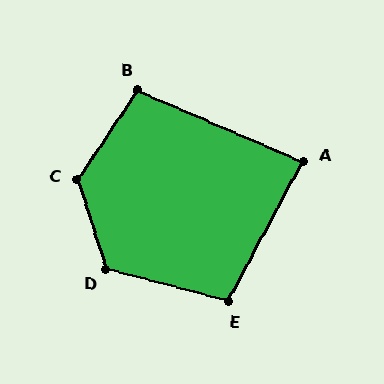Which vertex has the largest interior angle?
C, at approximately 128 degrees.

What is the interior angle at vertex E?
Approximately 104 degrees (obtuse).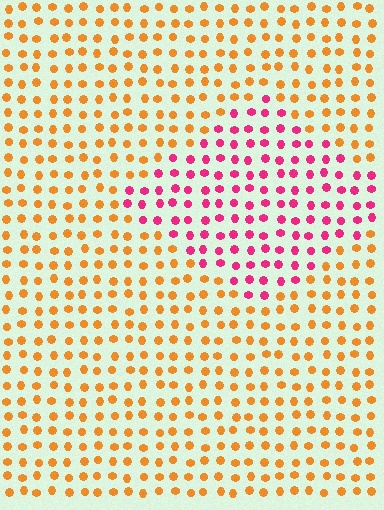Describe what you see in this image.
The image is filled with small orange elements in a uniform arrangement. A diamond-shaped region is visible where the elements are tinted to a slightly different hue, forming a subtle color boundary.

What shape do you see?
I see a diamond.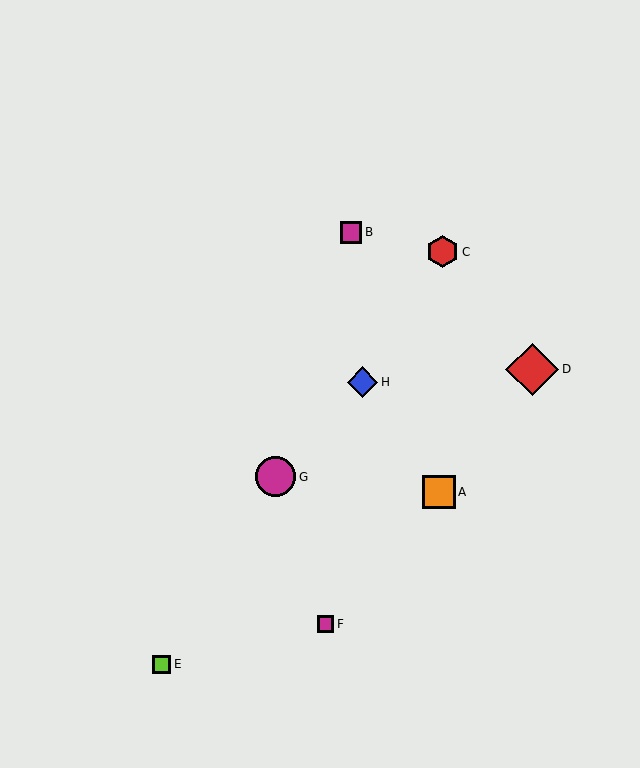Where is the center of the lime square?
The center of the lime square is at (162, 664).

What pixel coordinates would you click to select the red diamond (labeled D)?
Click at (532, 369) to select the red diamond D.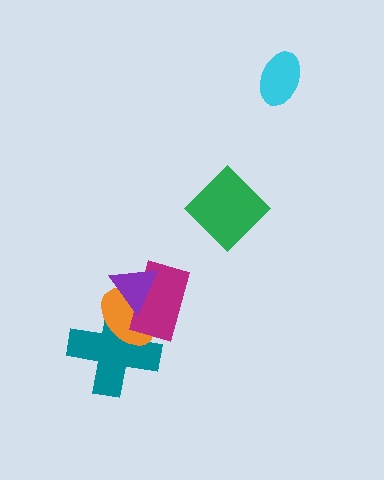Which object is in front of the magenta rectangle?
The purple triangle is in front of the magenta rectangle.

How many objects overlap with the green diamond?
0 objects overlap with the green diamond.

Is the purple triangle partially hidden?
No, no other shape covers it.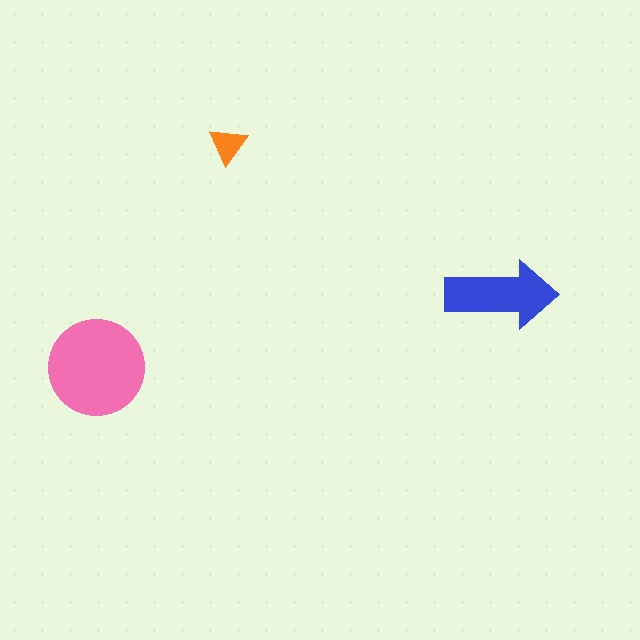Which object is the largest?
The pink circle.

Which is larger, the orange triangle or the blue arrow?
The blue arrow.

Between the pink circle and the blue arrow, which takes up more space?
The pink circle.